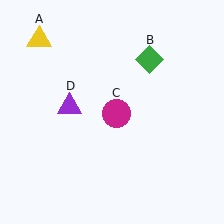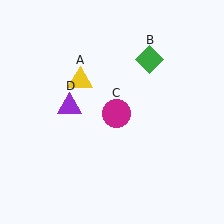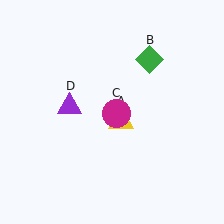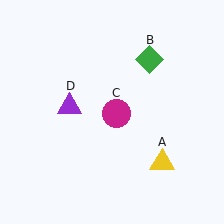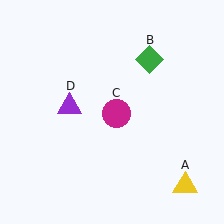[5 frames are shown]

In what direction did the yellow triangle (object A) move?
The yellow triangle (object A) moved down and to the right.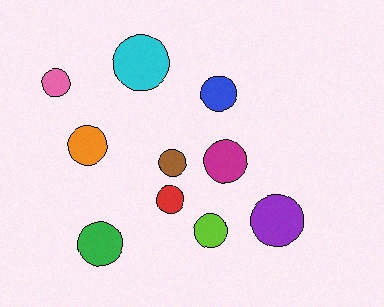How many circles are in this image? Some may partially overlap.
There are 10 circles.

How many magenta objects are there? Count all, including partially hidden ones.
There is 1 magenta object.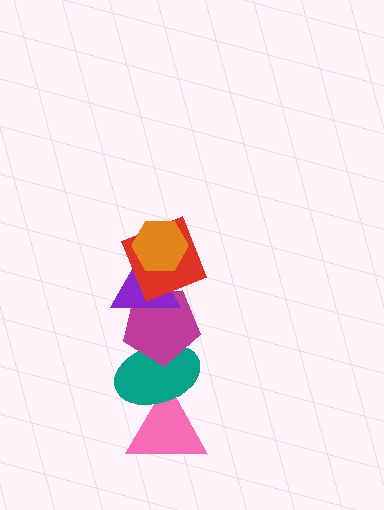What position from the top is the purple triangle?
The purple triangle is 3rd from the top.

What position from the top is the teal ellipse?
The teal ellipse is 5th from the top.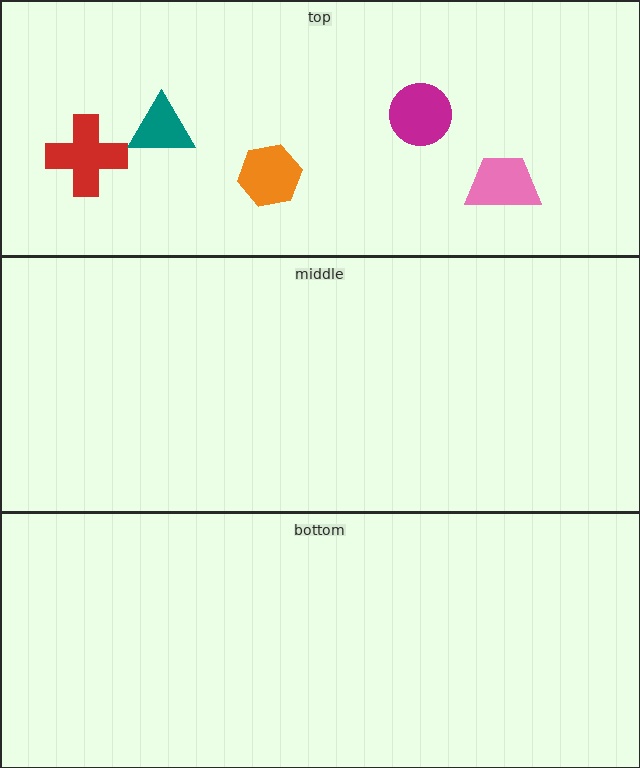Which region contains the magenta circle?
The top region.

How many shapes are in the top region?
5.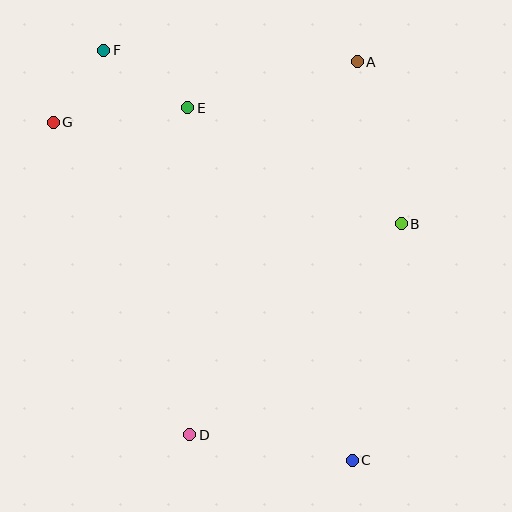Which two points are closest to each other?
Points F and G are closest to each other.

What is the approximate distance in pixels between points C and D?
The distance between C and D is approximately 164 pixels.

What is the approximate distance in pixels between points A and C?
The distance between A and C is approximately 399 pixels.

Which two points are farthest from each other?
Points C and F are farthest from each other.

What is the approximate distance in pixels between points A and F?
The distance between A and F is approximately 254 pixels.